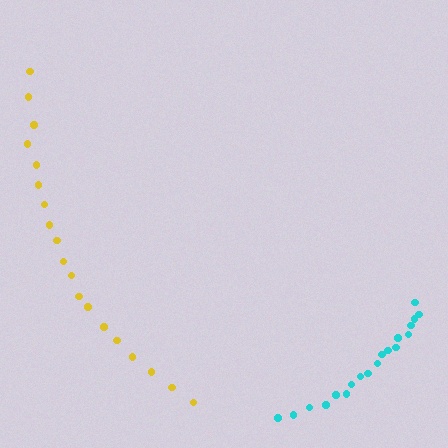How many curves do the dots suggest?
There are 2 distinct paths.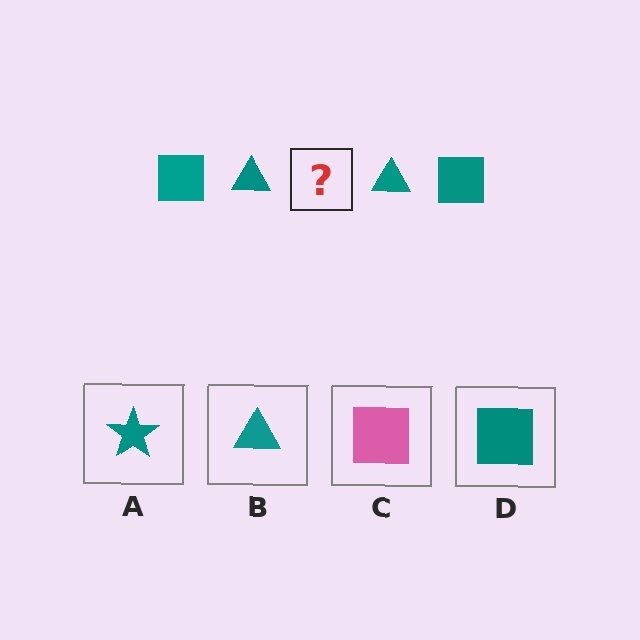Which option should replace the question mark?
Option D.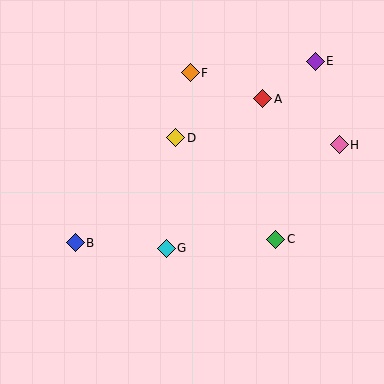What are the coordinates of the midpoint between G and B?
The midpoint between G and B is at (121, 245).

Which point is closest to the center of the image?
Point D at (176, 138) is closest to the center.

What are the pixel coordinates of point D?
Point D is at (176, 138).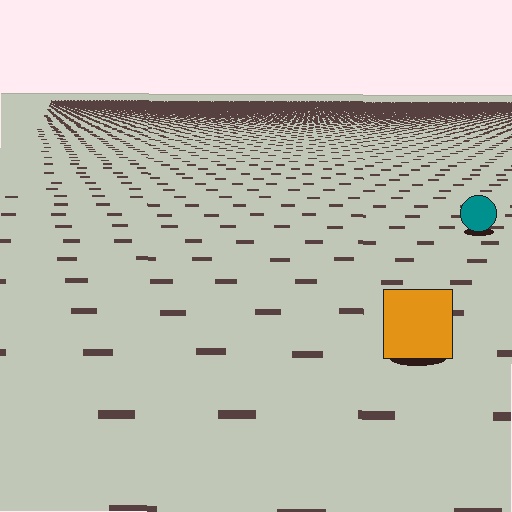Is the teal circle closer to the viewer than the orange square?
No. The orange square is closer — you can tell from the texture gradient: the ground texture is coarser near it.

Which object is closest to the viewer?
The orange square is closest. The texture marks near it are larger and more spread out.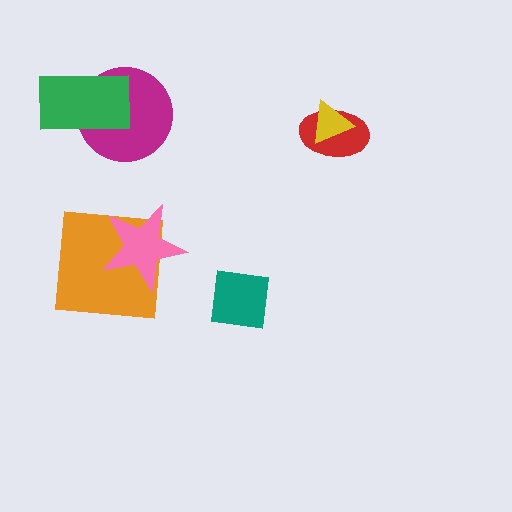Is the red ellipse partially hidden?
Yes, it is partially covered by another shape.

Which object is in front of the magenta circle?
The green rectangle is in front of the magenta circle.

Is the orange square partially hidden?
Yes, it is partially covered by another shape.